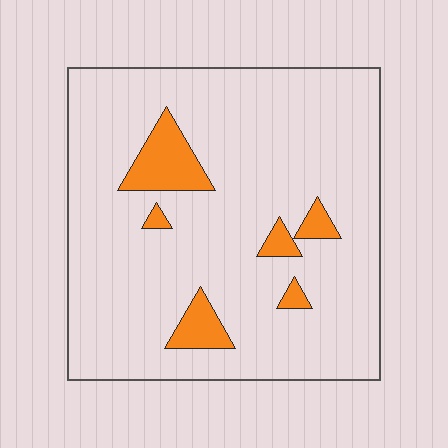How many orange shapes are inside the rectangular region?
6.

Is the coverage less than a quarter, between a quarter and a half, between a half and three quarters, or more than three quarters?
Less than a quarter.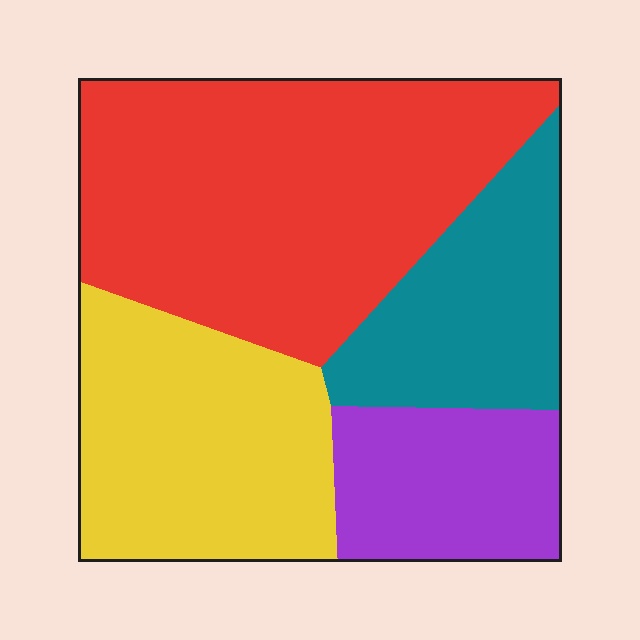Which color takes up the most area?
Red, at roughly 40%.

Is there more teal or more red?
Red.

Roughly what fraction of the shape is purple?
Purple covers 15% of the shape.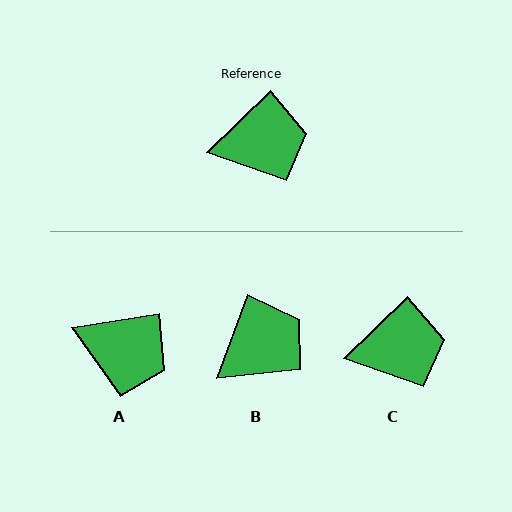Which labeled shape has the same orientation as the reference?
C.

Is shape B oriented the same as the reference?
No, it is off by about 25 degrees.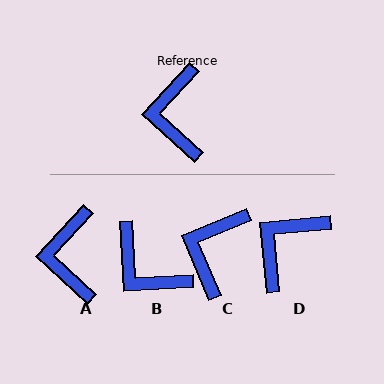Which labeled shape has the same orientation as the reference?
A.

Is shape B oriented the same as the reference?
No, it is off by about 46 degrees.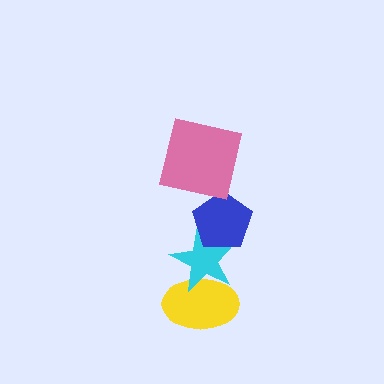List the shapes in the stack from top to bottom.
From top to bottom: the pink square, the blue pentagon, the cyan star, the yellow ellipse.